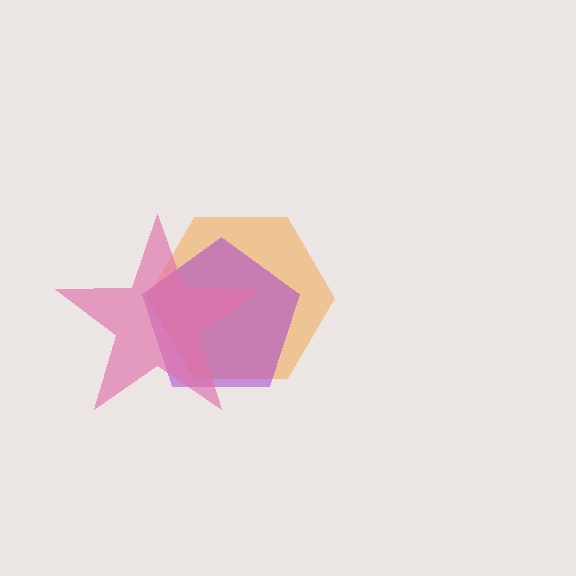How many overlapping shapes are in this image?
There are 3 overlapping shapes in the image.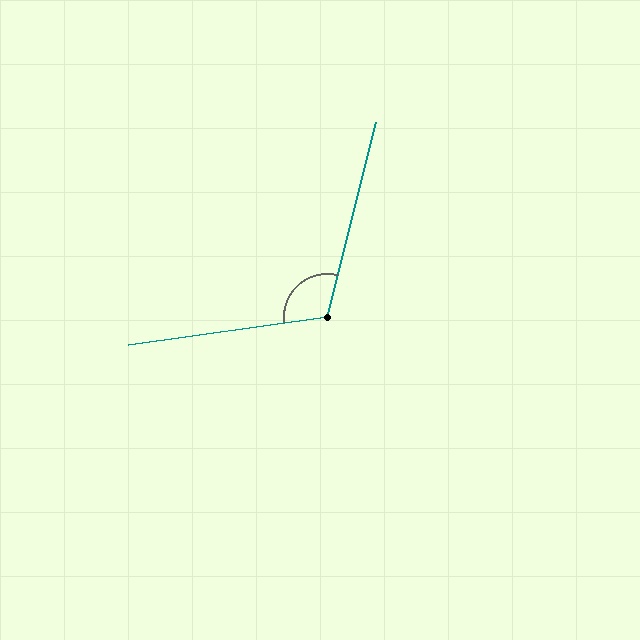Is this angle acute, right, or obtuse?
It is obtuse.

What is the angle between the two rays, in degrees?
Approximately 112 degrees.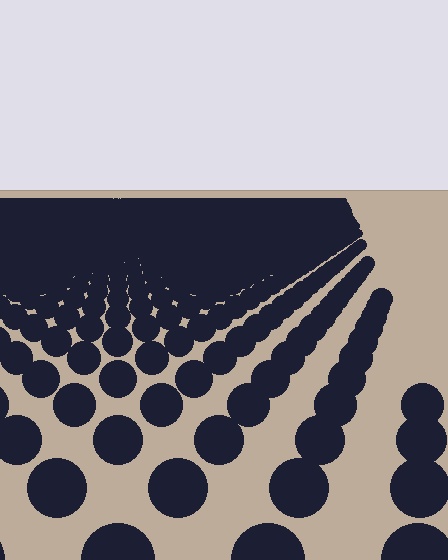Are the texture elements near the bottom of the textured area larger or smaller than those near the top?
Larger. Near the bottom, elements are closer to the viewer and appear at a bigger on-screen size.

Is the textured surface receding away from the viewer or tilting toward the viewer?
The surface is receding away from the viewer. Texture elements get smaller and denser toward the top.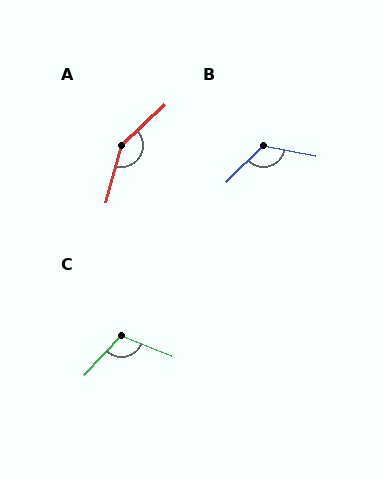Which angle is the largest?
A, at approximately 148 degrees.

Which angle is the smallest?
C, at approximately 111 degrees.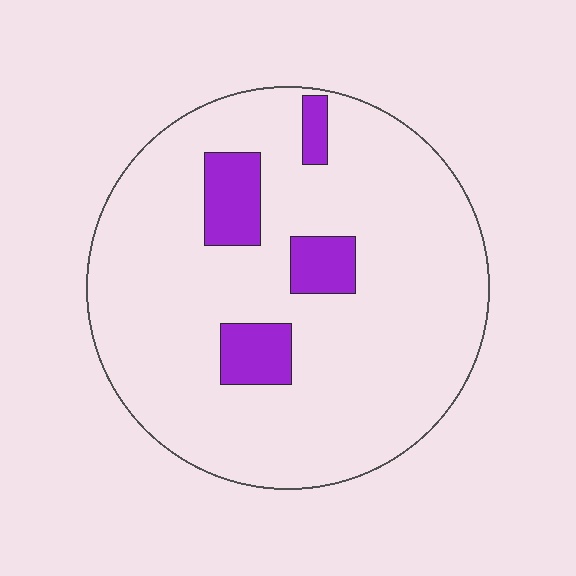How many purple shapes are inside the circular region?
4.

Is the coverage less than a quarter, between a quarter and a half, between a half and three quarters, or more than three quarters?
Less than a quarter.